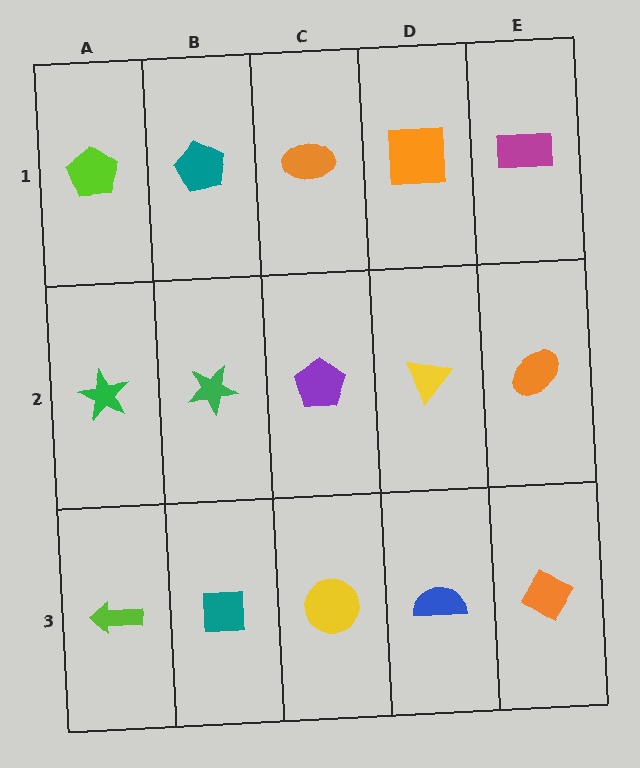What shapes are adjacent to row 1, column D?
A yellow triangle (row 2, column D), an orange ellipse (row 1, column C), a magenta rectangle (row 1, column E).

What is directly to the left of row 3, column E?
A blue semicircle.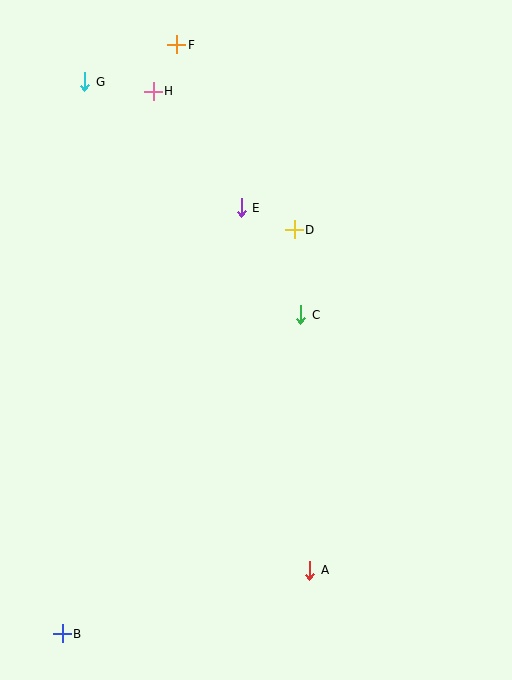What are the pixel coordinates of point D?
Point D is at (294, 230).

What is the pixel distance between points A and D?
The distance between A and D is 341 pixels.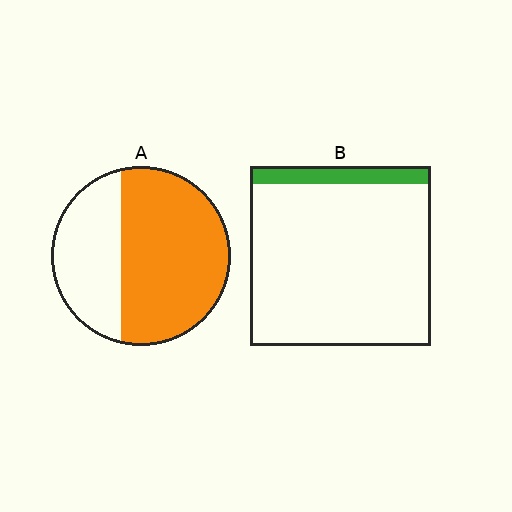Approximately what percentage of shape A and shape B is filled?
A is approximately 65% and B is approximately 10%.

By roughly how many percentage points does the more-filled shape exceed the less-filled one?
By roughly 55 percentage points (A over B).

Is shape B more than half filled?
No.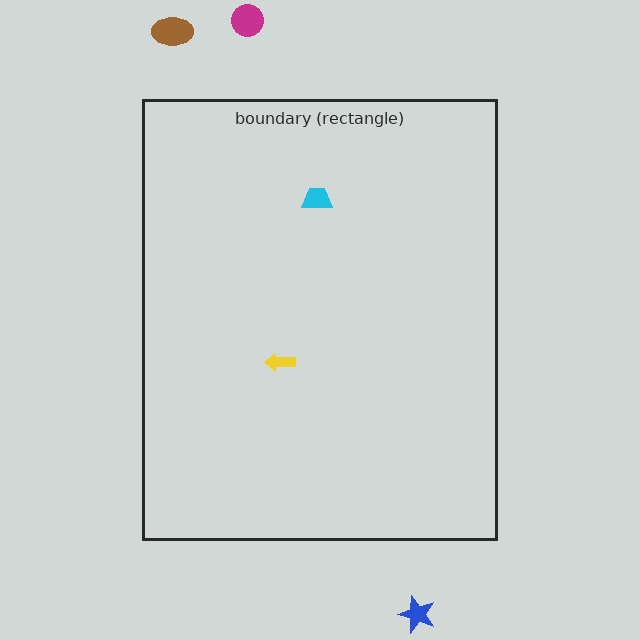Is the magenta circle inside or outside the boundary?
Outside.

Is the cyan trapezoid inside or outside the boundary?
Inside.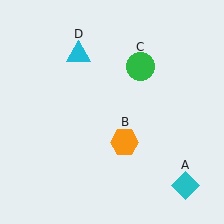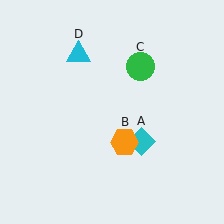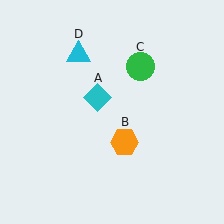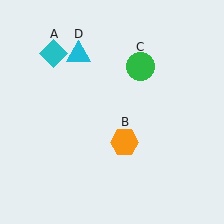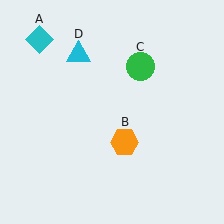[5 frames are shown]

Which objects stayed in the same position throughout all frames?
Orange hexagon (object B) and green circle (object C) and cyan triangle (object D) remained stationary.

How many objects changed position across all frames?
1 object changed position: cyan diamond (object A).